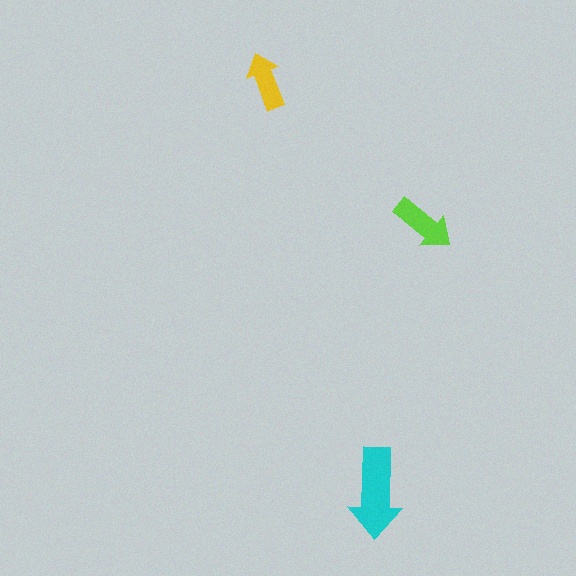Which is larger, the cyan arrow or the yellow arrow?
The cyan one.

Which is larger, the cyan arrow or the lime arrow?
The cyan one.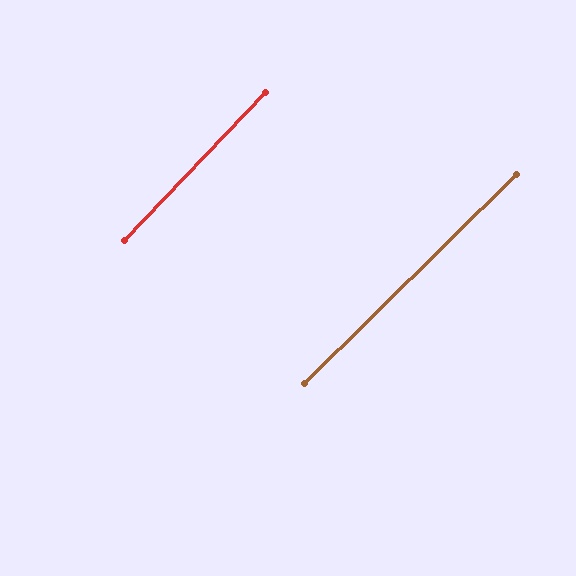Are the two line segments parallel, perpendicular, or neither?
Parallel — their directions differ by only 1.8°.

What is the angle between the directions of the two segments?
Approximately 2 degrees.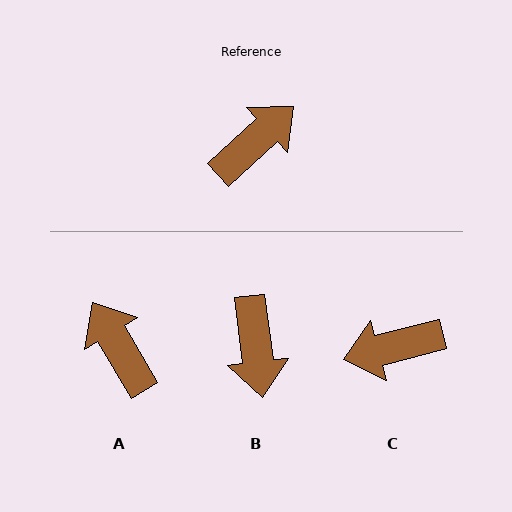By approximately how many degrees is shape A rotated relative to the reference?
Approximately 78 degrees counter-clockwise.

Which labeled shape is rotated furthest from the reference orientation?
C, about 152 degrees away.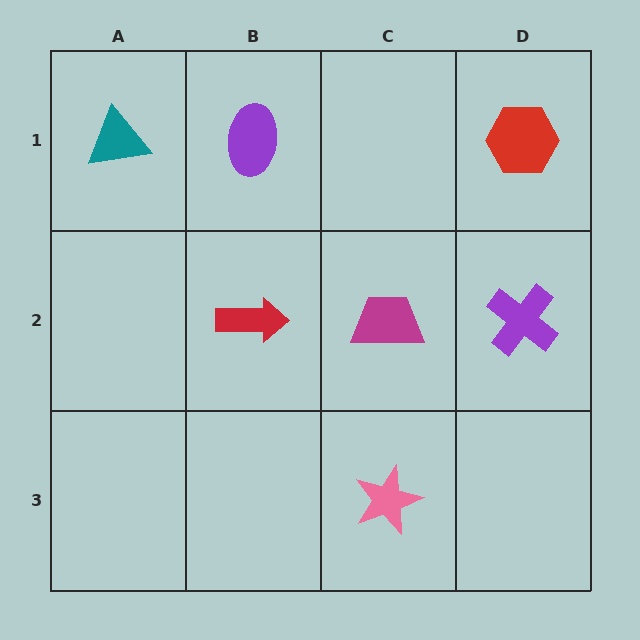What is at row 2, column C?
A magenta trapezoid.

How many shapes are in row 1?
3 shapes.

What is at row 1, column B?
A purple ellipse.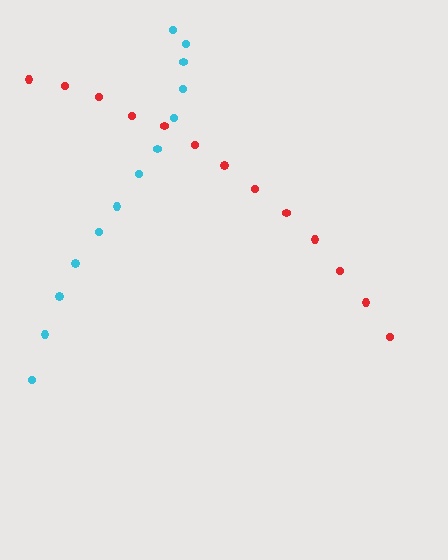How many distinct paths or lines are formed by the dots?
There are 2 distinct paths.